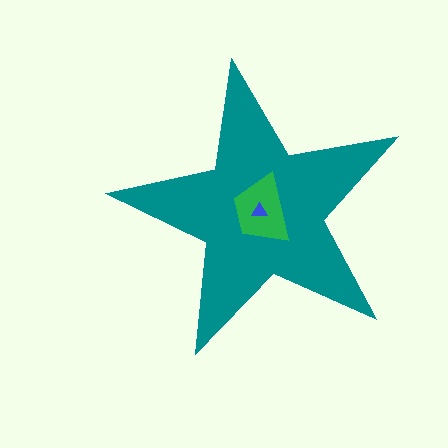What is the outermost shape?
The teal star.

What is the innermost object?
The blue triangle.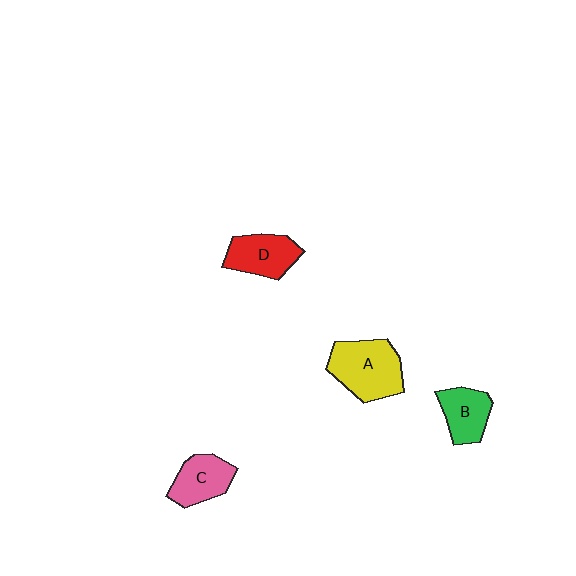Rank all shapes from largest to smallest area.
From largest to smallest: A (yellow), D (red), C (pink), B (green).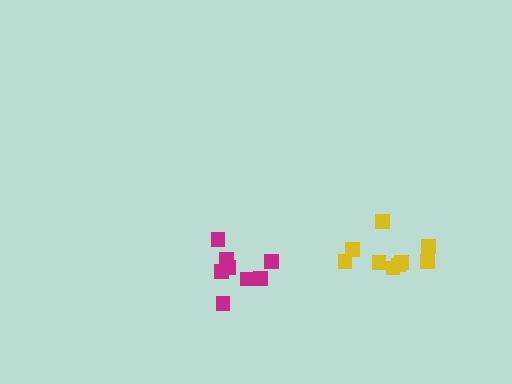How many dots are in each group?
Group 1: 8 dots, Group 2: 9 dots (17 total).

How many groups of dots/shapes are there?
There are 2 groups.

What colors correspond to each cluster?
The clusters are colored: magenta, yellow.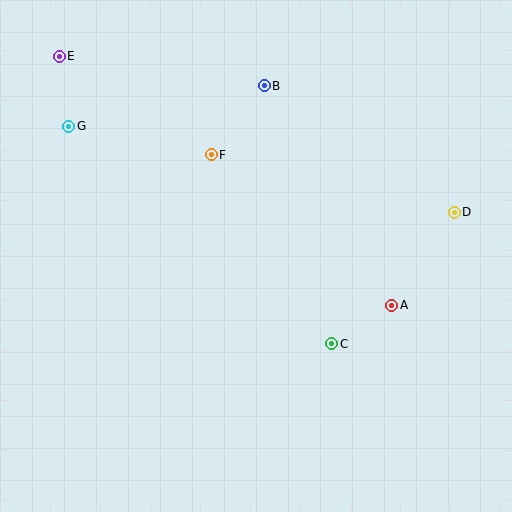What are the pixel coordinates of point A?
Point A is at (392, 305).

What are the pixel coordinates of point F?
Point F is at (211, 155).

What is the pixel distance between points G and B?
The distance between G and B is 200 pixels.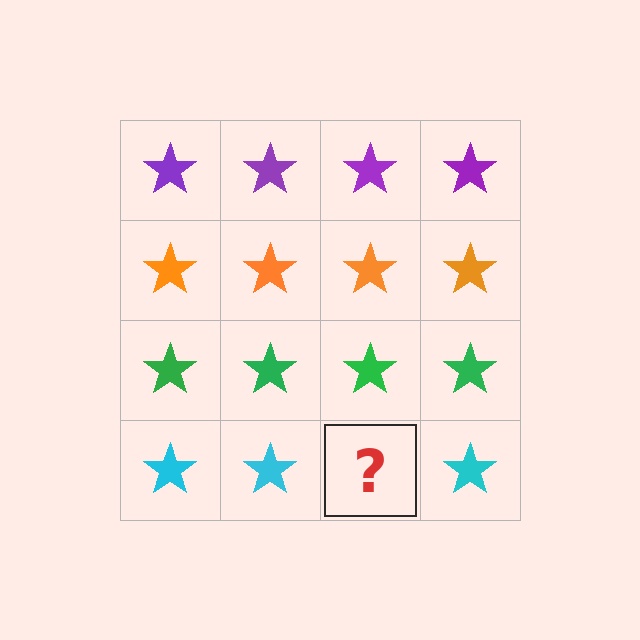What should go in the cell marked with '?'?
The missing cell should contain a cyan star.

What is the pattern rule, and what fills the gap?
The rule is that each row has a consistent color. The gap should be filled with a cyan star.